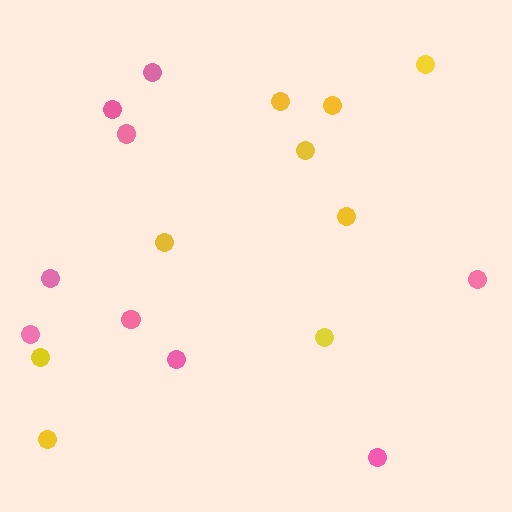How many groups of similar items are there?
There are 2 groups: one group of pink circles (9) and one group of yellow circles (9).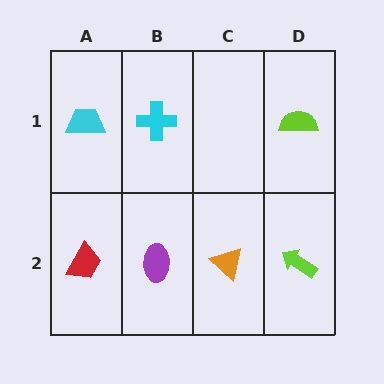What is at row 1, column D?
A lime semicircle.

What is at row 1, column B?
A cyan cross.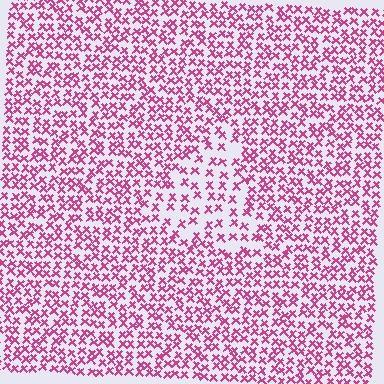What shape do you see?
I see a triangle.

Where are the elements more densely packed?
The elements are more densely packed outside the triangle boundary.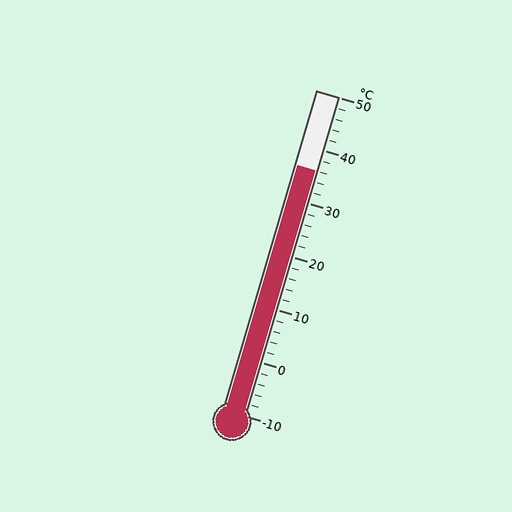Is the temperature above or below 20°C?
The temperature is above 20°C.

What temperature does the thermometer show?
The thermometer shows approximately 36°C.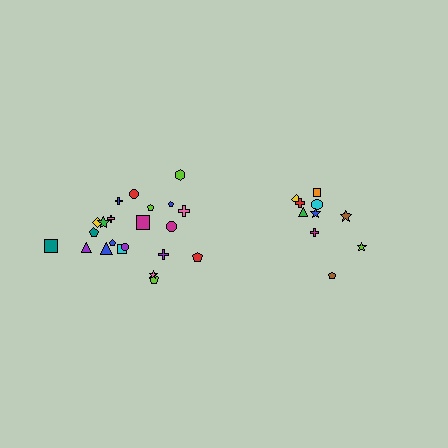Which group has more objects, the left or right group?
The left group.